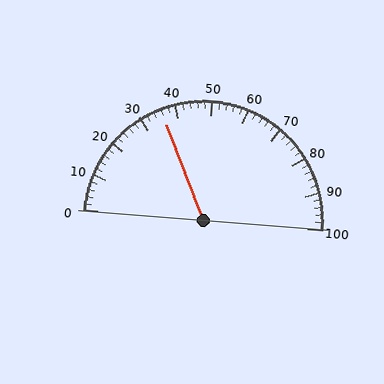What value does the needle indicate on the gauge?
The needle indicates approximately 36.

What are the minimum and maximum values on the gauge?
The gauge ranges from 0 to 100.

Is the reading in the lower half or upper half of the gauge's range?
The reading is in the lower half of the range (0 to 100).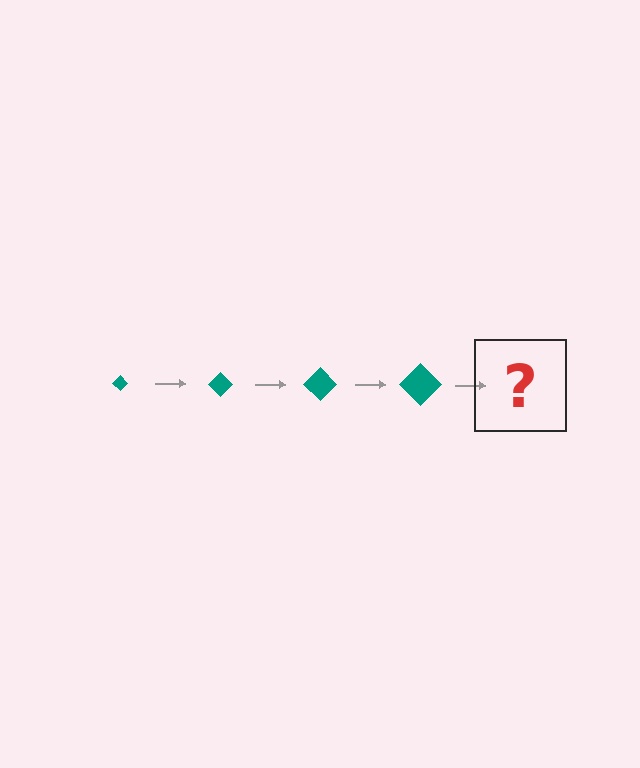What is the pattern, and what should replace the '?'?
The pattern is that the diamond gets progressively larger each step. The '?' should be a teal diamond, larger than the previous one.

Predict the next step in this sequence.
The next step is a teal diamond, larger than the previous one.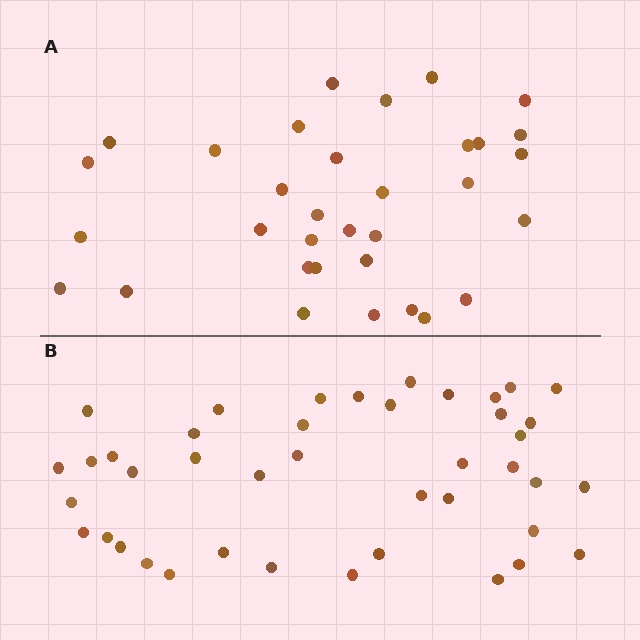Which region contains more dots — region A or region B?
Region B (the bottom region) has more dots.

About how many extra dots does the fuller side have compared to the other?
Region B has roughly 8 or so more dots than region A.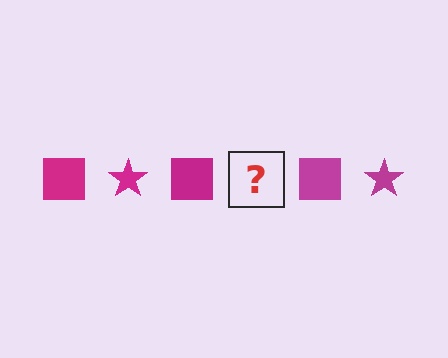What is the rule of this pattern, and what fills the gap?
The rule is that the pattern cycles through square, star shapes in magenta. The gap should be filled with a magenta star.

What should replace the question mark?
The question mark should be replaced with a magenta star.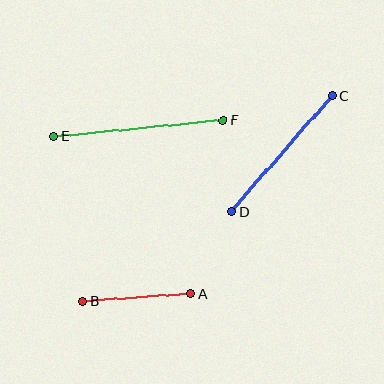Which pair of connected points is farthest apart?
Points E and F are farthest apart.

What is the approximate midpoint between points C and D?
The midpoint is at approximately (282, 154) pixels.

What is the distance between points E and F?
The distance is approximately 170 pixels.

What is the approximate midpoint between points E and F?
The midpoint is at approximately (139, 128) pixels.